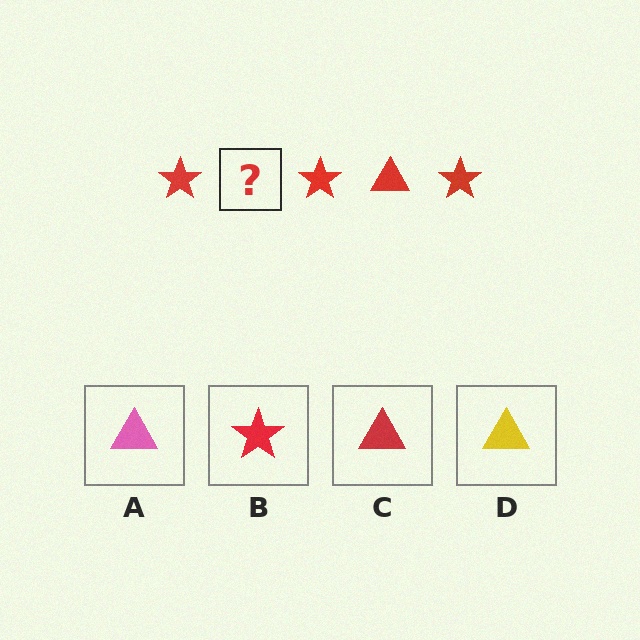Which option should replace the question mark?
Option C.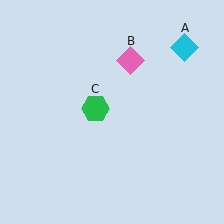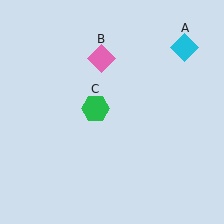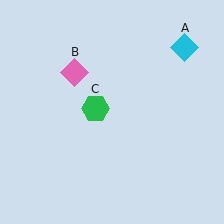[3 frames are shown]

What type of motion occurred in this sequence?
The pink diamond (object B) rotated counterclockwise around the center of the scene.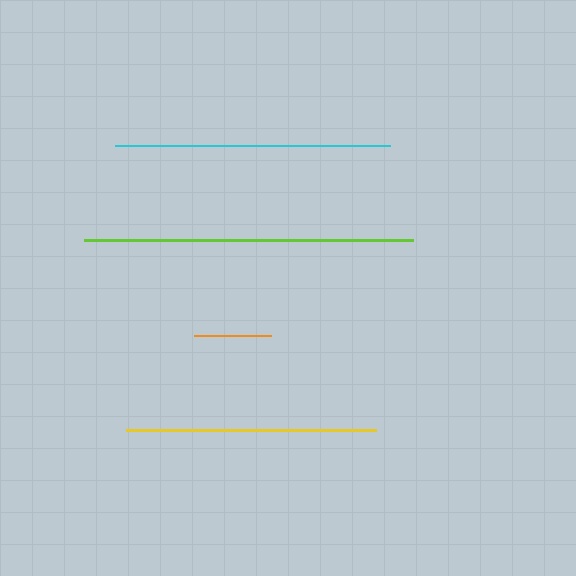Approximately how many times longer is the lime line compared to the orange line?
The lime line is approximately 4.3 times the length of the orange line.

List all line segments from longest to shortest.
From longest to shortest: lime, cyan, yellow, orange.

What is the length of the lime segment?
The lime segment is approximately 329 pixels long.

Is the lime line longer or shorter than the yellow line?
The lime line is longer than the yellow line.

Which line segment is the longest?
The lime line is the longest at approximately 329 pixels.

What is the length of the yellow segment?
The yellow segment is approximately 250 pixels long.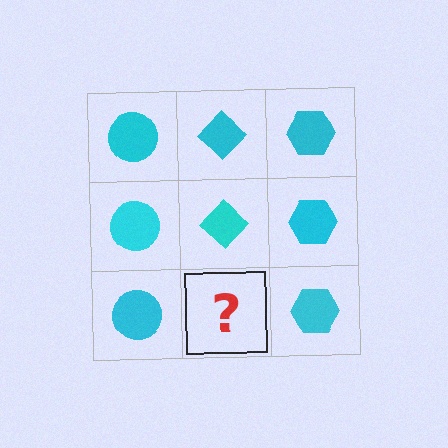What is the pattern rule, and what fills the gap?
The rule is that each column has a consistent shape. The gap should be filled with a cyan diamond.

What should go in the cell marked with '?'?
The missing cell should contain a cyan diamond.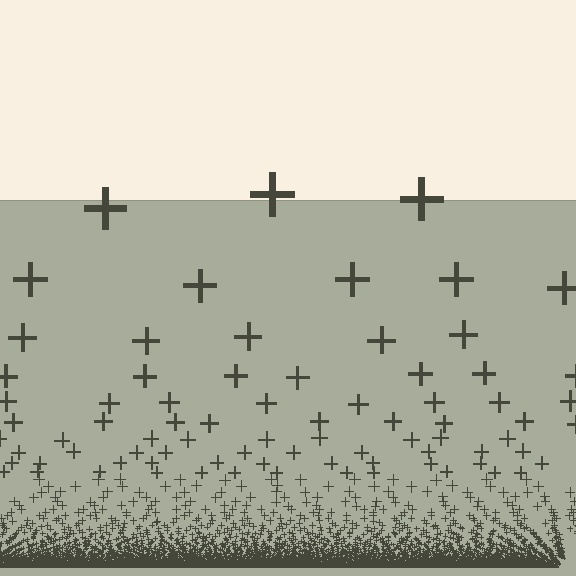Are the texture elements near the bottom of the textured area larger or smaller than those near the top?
Smaller. The gradient is inverted — elements near the bottom are smaller and denser.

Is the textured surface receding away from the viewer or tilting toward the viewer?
The surface appears to tilt toward the viewer. Texture elements get larger and sparser toward the top.